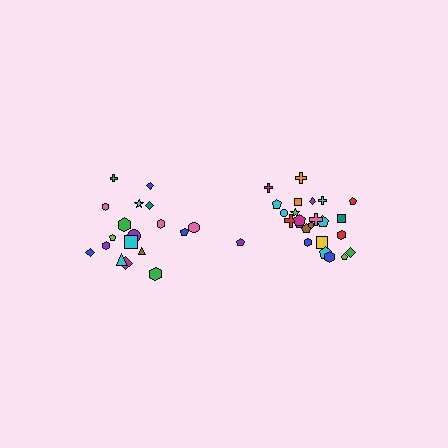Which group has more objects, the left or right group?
The right group.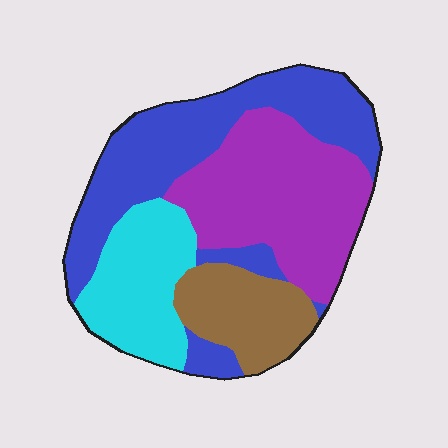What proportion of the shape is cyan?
Cyan takes up about one fifth (1/5) of the shape.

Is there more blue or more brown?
Blue.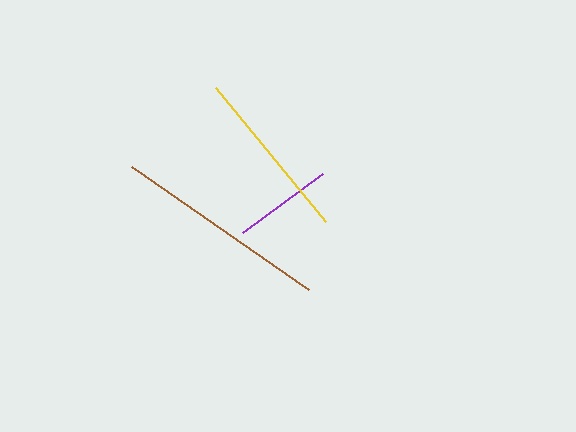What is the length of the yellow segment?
The yellow segment is approximately 173 pixels long.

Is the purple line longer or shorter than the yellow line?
The yellow line is longer than the purple line.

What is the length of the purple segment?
The purple segment is approximately 99 pixels long.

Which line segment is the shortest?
The purple line is the shortest at approximately 99 pixels.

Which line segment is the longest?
The brown line is the longest at approximately 215 pixels.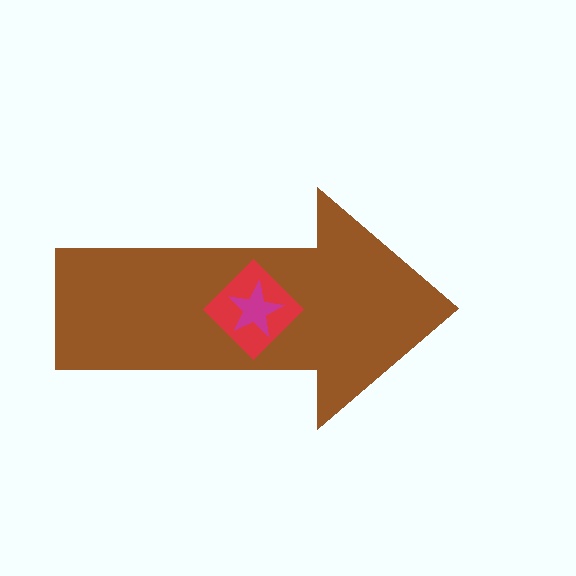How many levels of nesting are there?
3.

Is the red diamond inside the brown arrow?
Yes.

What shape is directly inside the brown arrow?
The red diamond.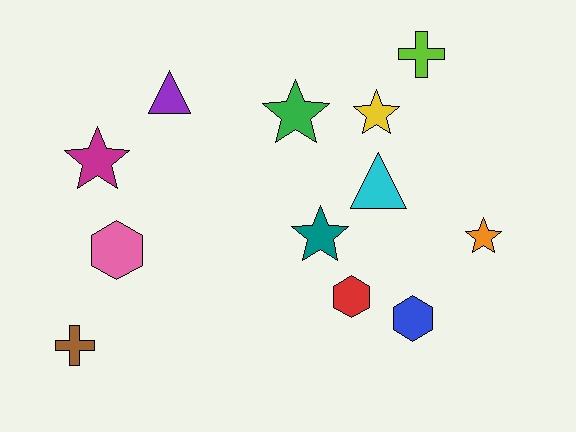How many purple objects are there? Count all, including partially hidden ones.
There is 1 purple object.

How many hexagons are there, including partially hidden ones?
There are 3 hexagons.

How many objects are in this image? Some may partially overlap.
There are 12 objects.